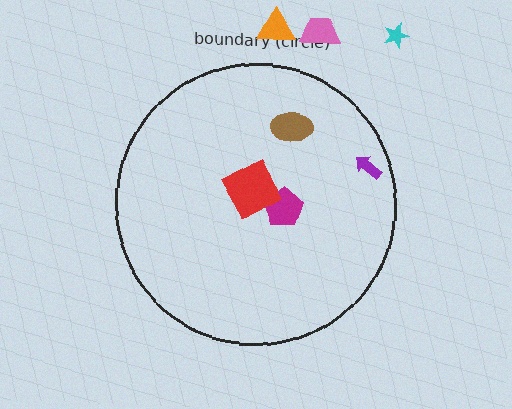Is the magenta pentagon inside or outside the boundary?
Inside.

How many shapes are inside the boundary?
4 inside, 3 outside.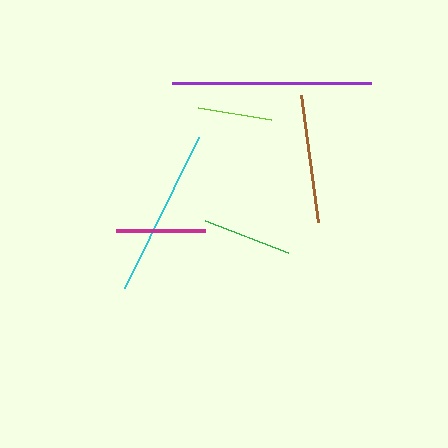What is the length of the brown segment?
The brown segment is approximately 129 pixels long.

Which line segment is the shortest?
The lime line is the shortest at approximately 74 pixels.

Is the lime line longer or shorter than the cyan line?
The cyan line is longer than the lime line.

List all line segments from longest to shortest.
From longest to shortest: purple, cyan, brown, green, magenta, lime.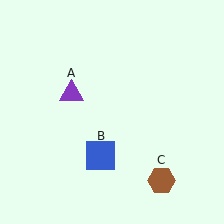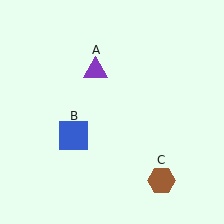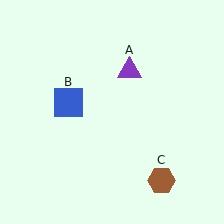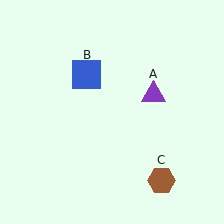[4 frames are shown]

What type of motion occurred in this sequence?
The purple triangle (object A), blue square (object B) rotated clockwise around the center of the scene.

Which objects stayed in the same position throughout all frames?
Brown hexagon (object C) remained stationary.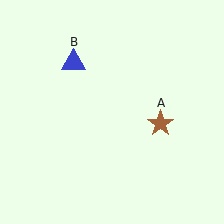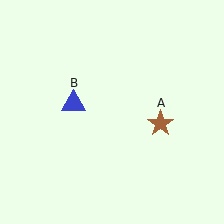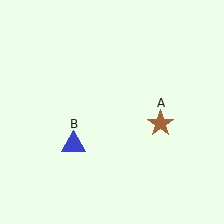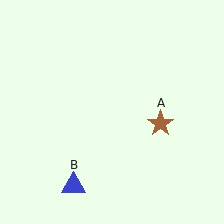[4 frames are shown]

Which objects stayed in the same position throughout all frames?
Brown star (object A) remained stationary.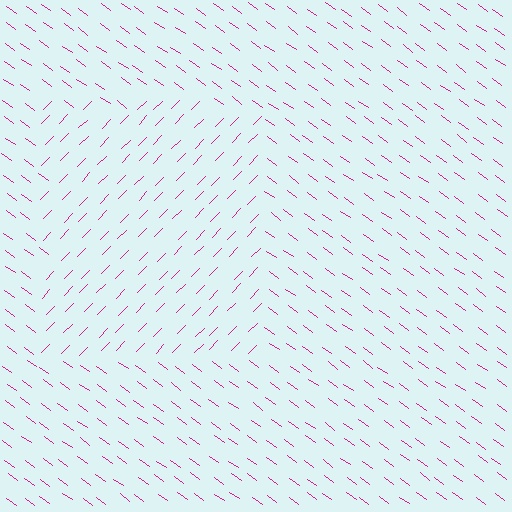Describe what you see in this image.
The image is filled with small magenta line segments. A rectangle region in the image has lines oriented differently from the surrounding lines, creating a visible texture boundary.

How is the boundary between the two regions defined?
The boundary is defined purely by a change in line orientation (approximately 81 degrees difference). All lines are the same color and thickness.